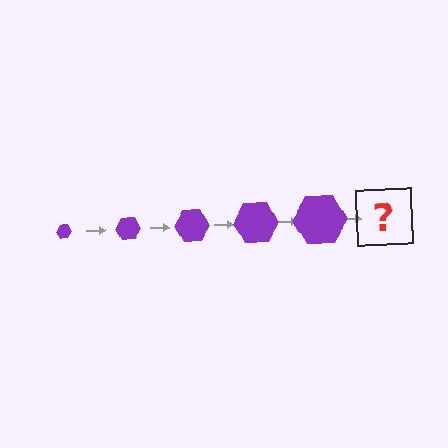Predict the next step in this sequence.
The next step is a purple hexagon, larger than the previous one.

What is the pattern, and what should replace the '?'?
The pattern is that the hexagon gets progressively larger each step. The '?' should be a purple hexagon, larger than the previous one.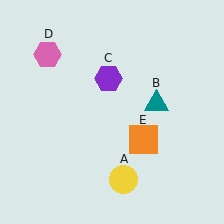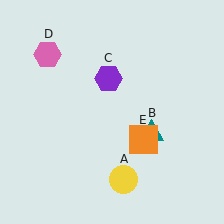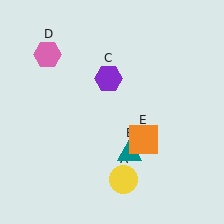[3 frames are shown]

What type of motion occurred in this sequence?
The teal triangle (object B) rotated clockwise around the center of the scene.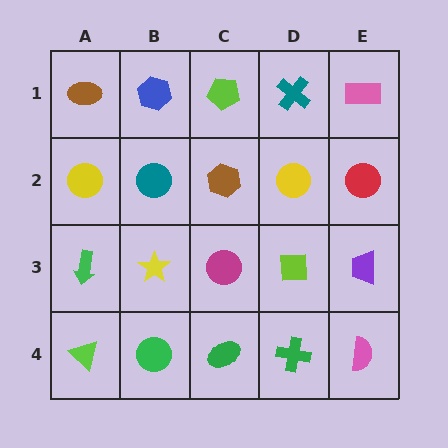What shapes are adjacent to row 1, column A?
A yellow circle (row 2, column A), a blue hexagon (row 1, column B).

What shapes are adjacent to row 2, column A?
A brown ellipse (row 1, column A), a green arrow (row 3, column A), a teal circle (row 2, column B).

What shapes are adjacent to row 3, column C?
A brown hexagon (row 2, column C), a green ellipse (row 4, column C), a yellow star (row 3, column B), a lime square (row 3, column D).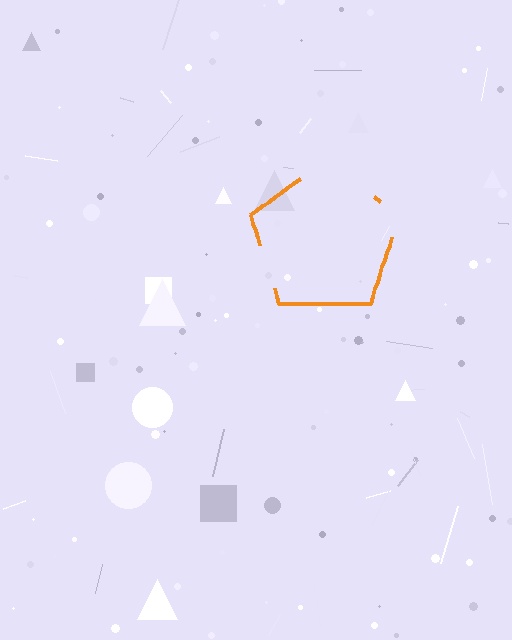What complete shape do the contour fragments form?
The contour fragments form a pentagon.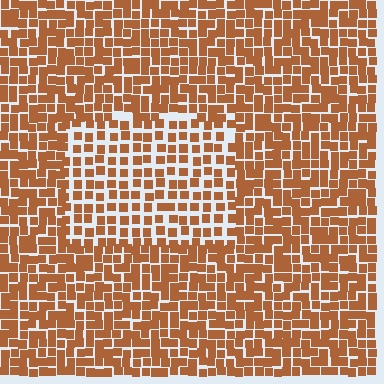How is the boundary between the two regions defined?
The boundary is defined by a change in element density (approximately 1.6x ratio). All elements are the same color, size, and shape.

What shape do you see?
I see a rectangle.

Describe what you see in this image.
The image contains small brown elements arranged at two different densities. A rectangle-shaped region is visible where the elements are less densely packed than the surrounding area.